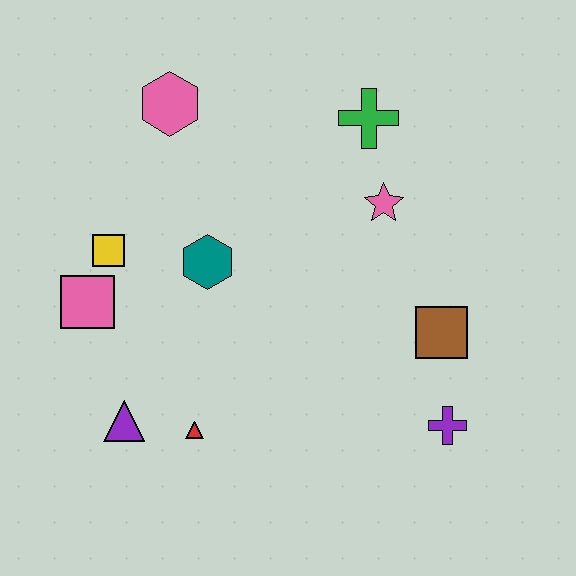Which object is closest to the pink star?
The green cross is closest to the pink star.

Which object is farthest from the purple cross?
The pink hexagon is farthest from the purple cross.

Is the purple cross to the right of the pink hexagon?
Yes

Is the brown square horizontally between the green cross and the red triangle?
No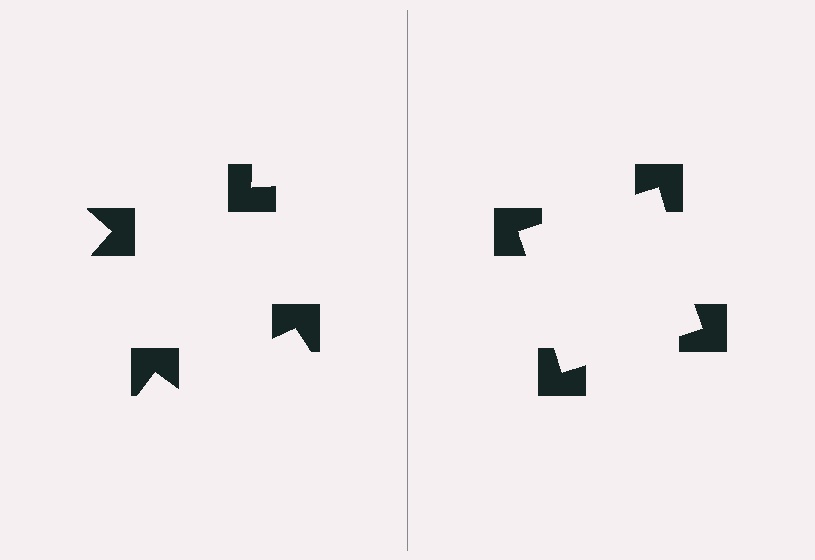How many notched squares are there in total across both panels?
8 — 4 on each side.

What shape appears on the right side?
An illusory square.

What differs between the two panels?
The notched squares are positioned identically on both sides; only the wedge orientations differ. On the right they align to a square; on the left they are misaligned.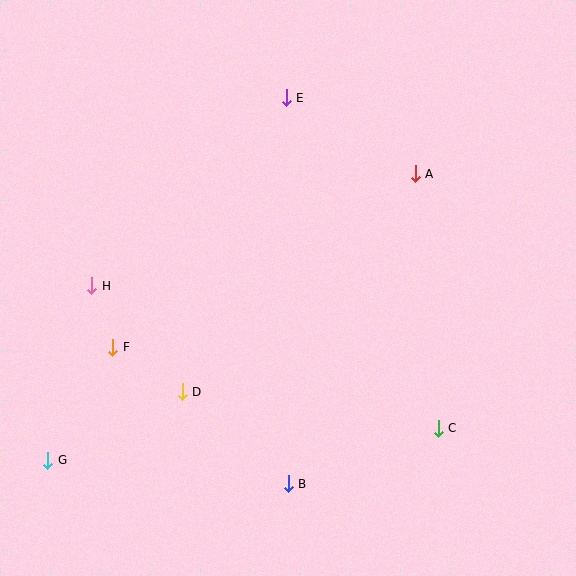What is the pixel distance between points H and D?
The distance between H and D is 139 pixels.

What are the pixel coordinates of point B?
Point B is at (288, 484).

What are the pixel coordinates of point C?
Point C is at (438, 428).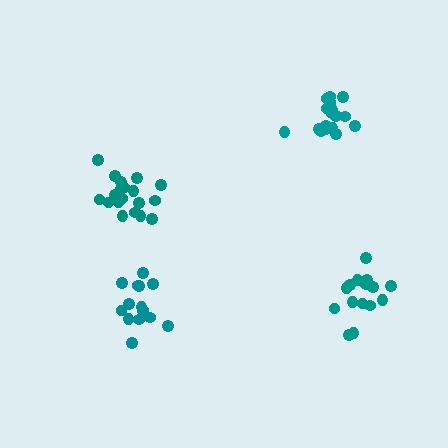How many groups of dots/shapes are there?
There are 4 groups.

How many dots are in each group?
Group 1: 15 dots, Group 2: 17 dots, Group 3: 14 dots, Group 4: 19 dots (65 total).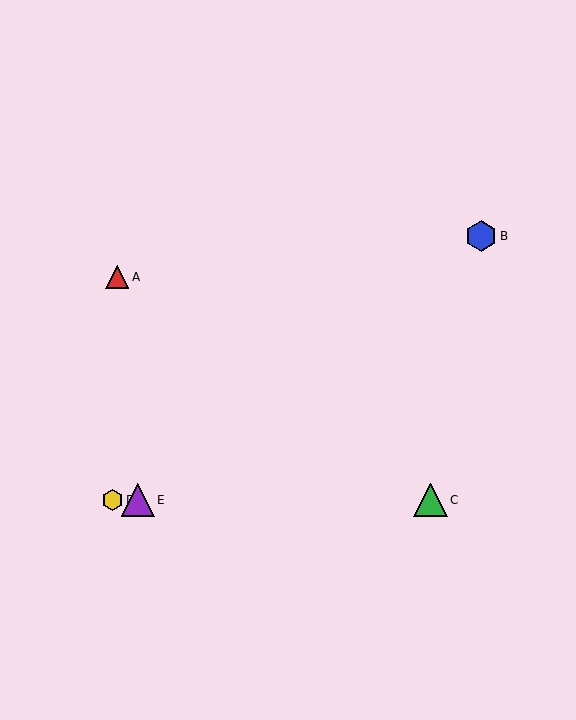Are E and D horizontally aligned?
Yes, both are at y≈500.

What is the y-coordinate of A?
Object A is at y≈277.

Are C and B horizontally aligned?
No, C is at y≈500 and B is at y≈236.